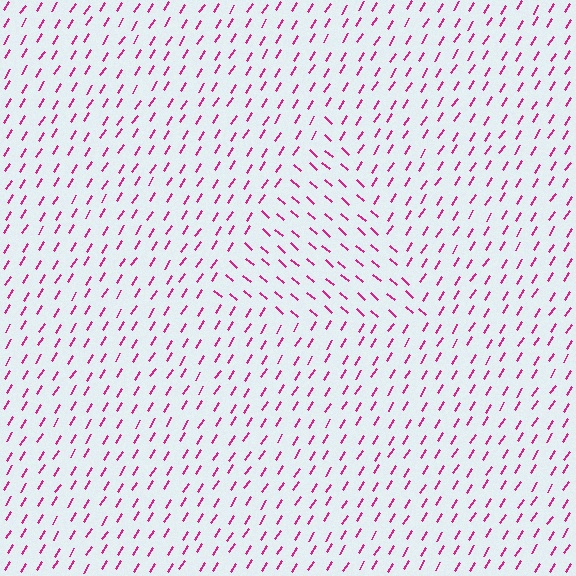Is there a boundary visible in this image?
Yes, there is a texture boundary formed by a change in line orientation.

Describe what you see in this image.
The image is filled with small magenta line segments. A triangle region in the image has lines oriented differently from the surrounding lines, creating a visible texture boundary.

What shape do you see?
I see a triangle.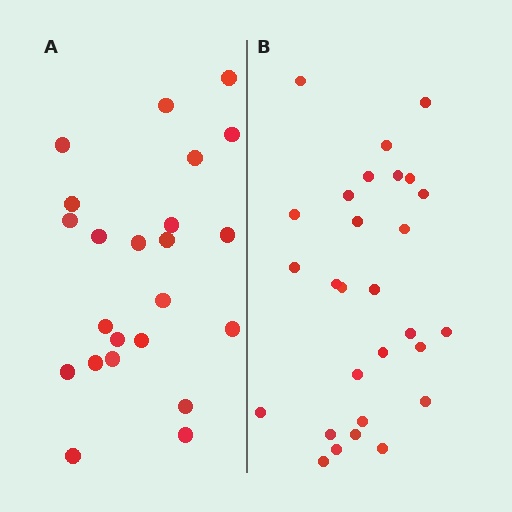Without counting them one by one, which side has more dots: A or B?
Region B (the right region) has more dots.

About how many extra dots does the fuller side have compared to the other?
Region B has about 5 more dots than region A.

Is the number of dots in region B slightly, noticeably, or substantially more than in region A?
Region B has only slightly more — the two regions are fairly close. The ratio is roughly 1.2 to 1.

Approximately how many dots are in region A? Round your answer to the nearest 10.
About 20 dots. (The exact count is 23, which rounds to 20.)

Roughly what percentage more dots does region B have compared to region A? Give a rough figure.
About 20% more.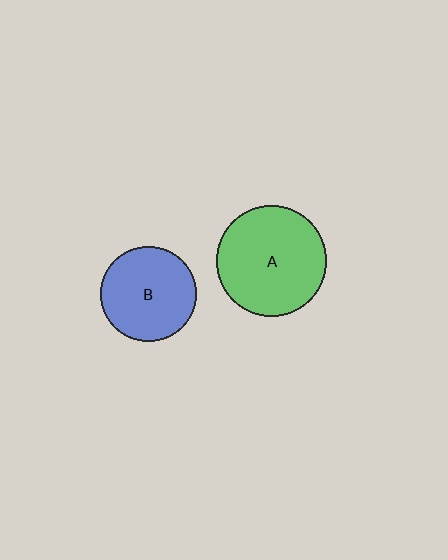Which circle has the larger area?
Circle A (green).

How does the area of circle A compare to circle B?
Approximately 1.3 times.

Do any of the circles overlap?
No, none of the circles overlap.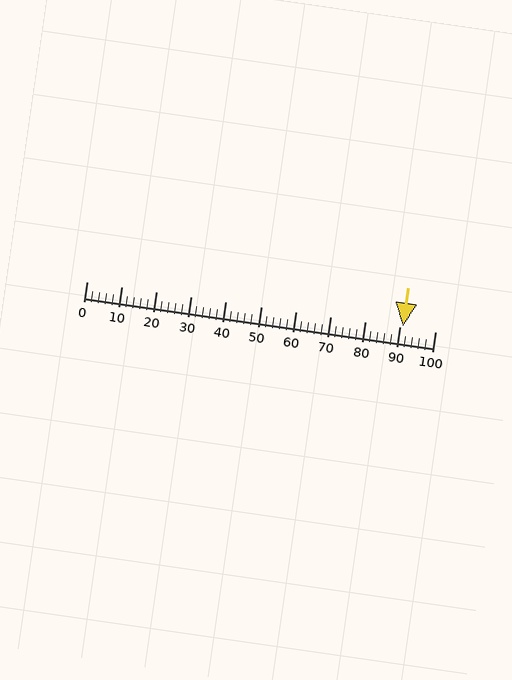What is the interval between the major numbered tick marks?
The major tick marks are spaced 10 units apart.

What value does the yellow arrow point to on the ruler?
The yellow arrow points to approximately 91.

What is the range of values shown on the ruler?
The ruler shows values from 0 to 100.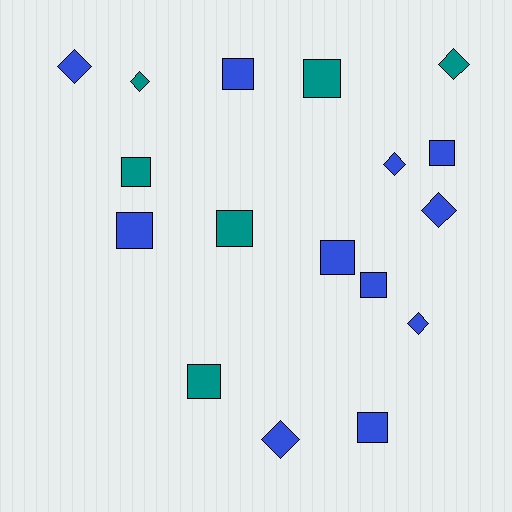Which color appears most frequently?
Blue, with 11 objects.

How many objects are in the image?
There are 17 objects.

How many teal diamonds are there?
There are 2 teal diamonds.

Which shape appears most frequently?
Square, with 10 objects.